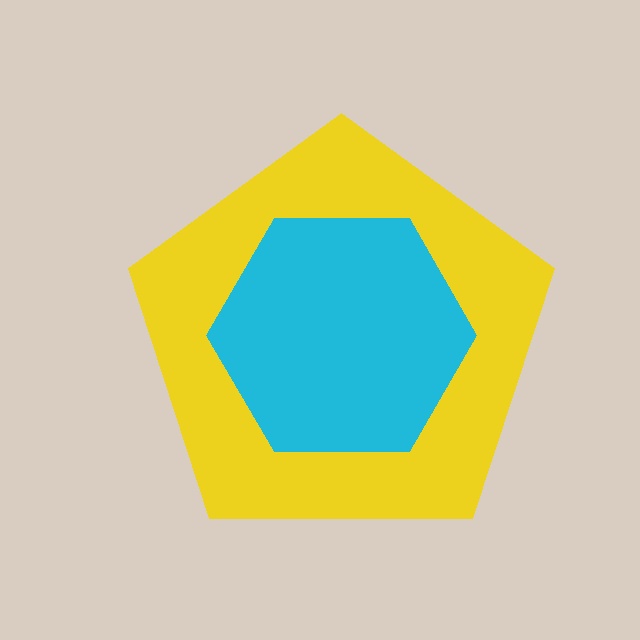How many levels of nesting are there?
2.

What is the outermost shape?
The yellow pentagon.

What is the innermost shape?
The cyan hexagon.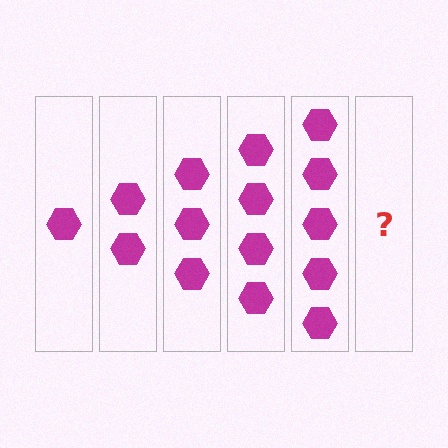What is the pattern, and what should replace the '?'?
The pattern is that each step adds one more hexagon. The '?' should be 6 hexagons.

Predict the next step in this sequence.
The next step is 6 hexagons.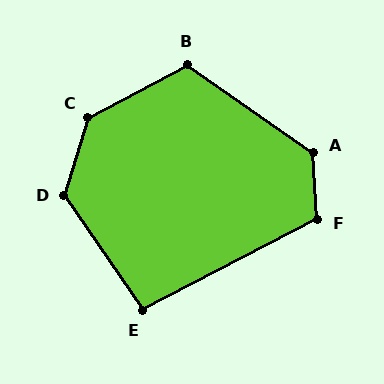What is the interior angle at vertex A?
Approximately 128 degrees (obtuse).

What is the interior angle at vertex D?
Approximately 128 degrees (obtuse).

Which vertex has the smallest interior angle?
E, at approximately 97 degrees.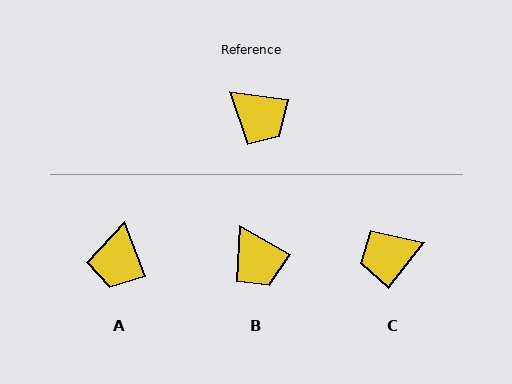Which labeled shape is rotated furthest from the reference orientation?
C, about 120 degrees away.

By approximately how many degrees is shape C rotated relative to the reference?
Approximately 120 degrees clockwise.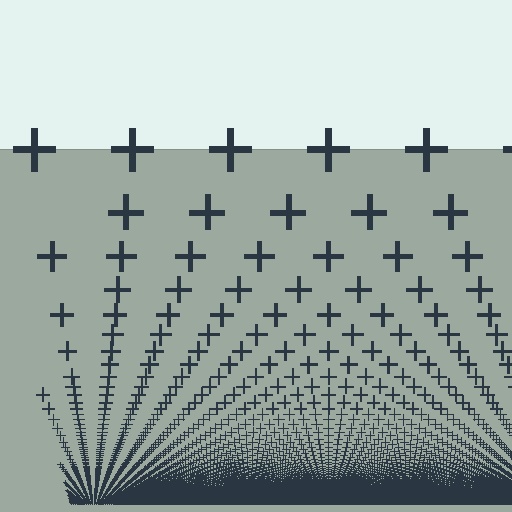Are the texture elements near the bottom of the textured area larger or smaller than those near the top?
Smaller. The gradient is inverted — elements near the bottom are smaller and denser.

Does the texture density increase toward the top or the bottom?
Density increases toward the bottom.